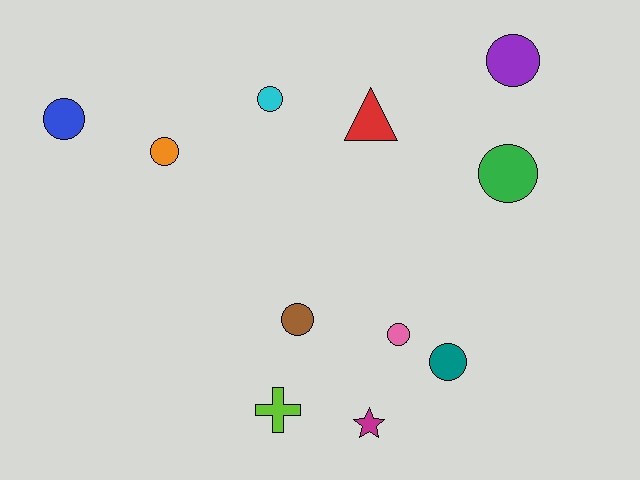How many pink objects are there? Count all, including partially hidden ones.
There is 1 pink object.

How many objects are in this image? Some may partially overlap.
There are 11 objects.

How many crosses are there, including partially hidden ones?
There is 1 cross.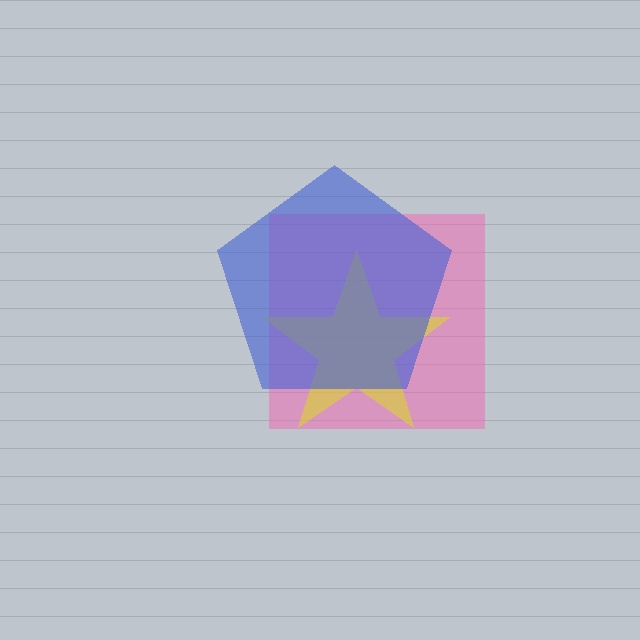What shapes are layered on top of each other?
The layered shapes are: a pink square, a yellow star, a blue pentagon.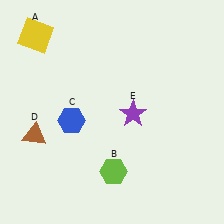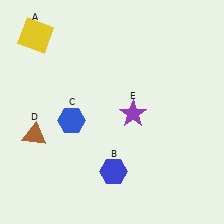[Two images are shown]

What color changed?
The hexagon (B) changed from lime in Image 1 to blue in Image 2.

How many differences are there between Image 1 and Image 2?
There is 1 difference between the two images.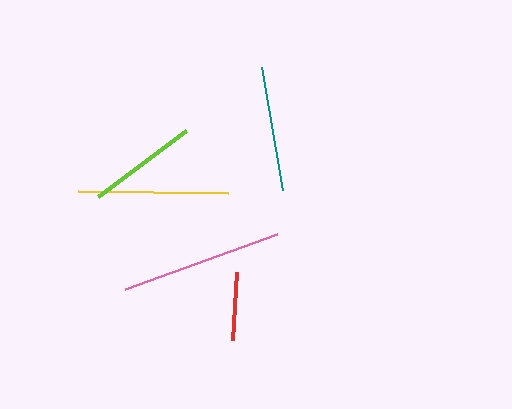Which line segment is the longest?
The pink line is the longest at approximately 162 pixels.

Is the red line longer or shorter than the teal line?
The teal line is longer than the red line.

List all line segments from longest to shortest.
From longest to shortest: pink, yellow, teal, lime, red.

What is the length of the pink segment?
The pink segment is approximately 162 pixels long.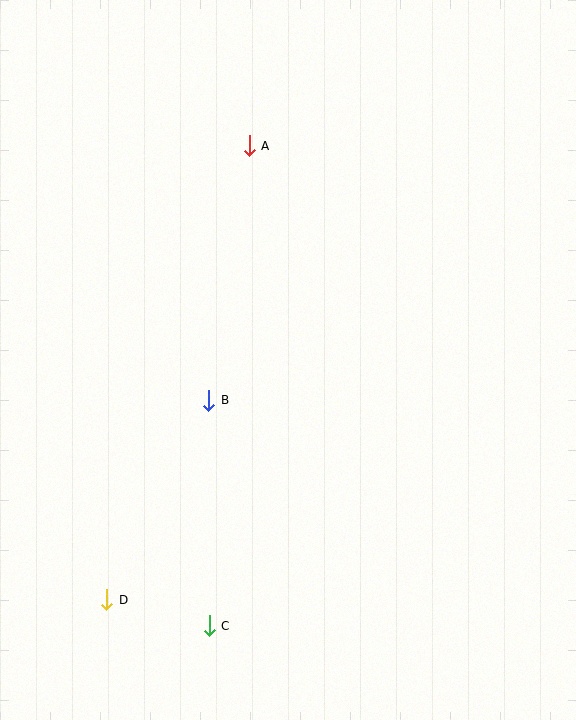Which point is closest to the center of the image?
Point B at (209, 400) is closest to the center.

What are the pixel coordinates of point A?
Point A is at (249, 146).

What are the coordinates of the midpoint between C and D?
The midpoint between C and D is at (158, 613).